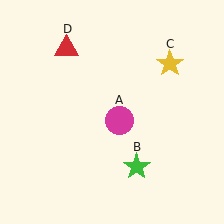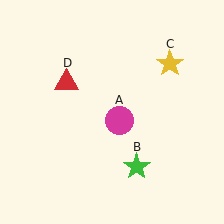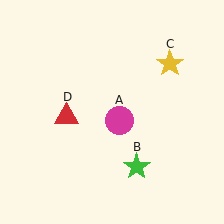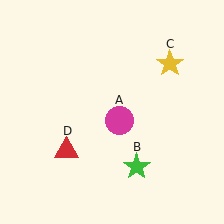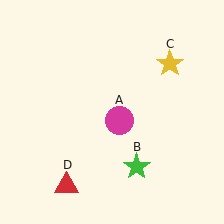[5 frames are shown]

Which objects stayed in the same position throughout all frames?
Magenta circle (object A) and green star (object B) and yellow star (object C) remained stationary.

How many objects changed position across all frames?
1 object changed position: red triangle (object D).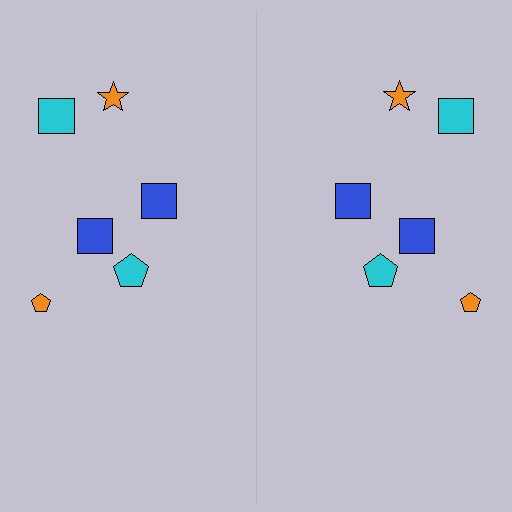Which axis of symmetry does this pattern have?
The pattern has a vertical axis of symmetry running through the center of the image.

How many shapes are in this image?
There are 12 shapes in this image.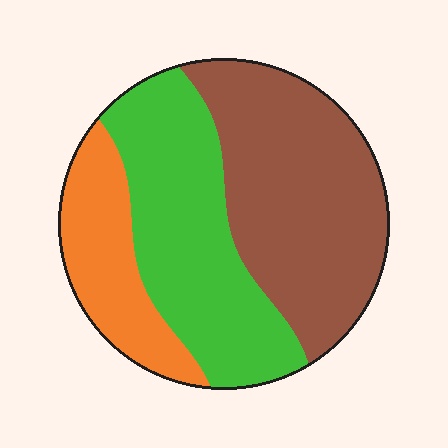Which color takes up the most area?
Brown, at roughly 45%.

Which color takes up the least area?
Orange, at roughly 20%.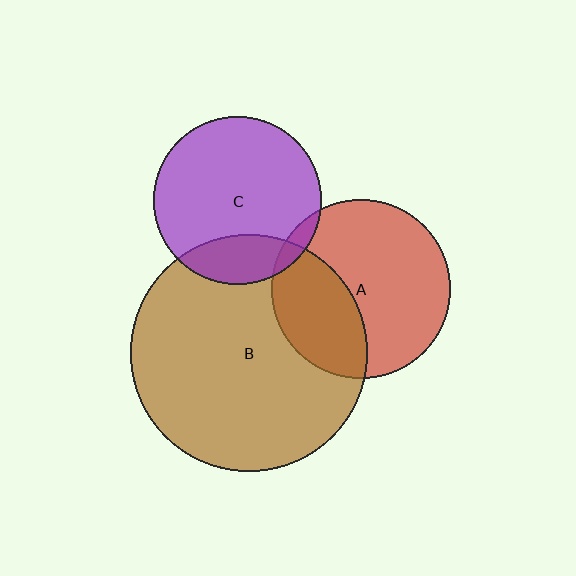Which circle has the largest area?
Circle B (brown).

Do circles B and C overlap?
Yes.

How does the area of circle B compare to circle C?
Approximately 2.0 times.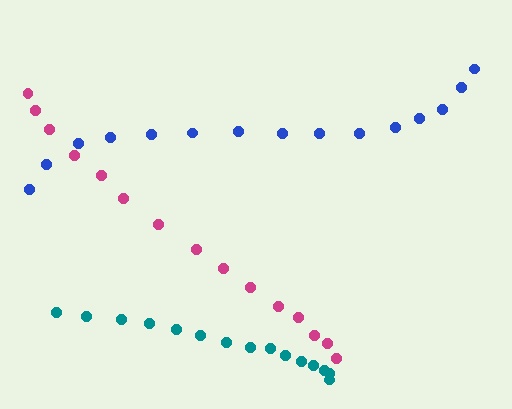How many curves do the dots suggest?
There are 3 distinct paths.